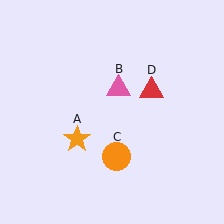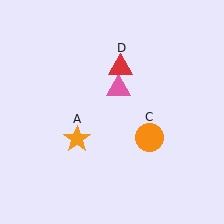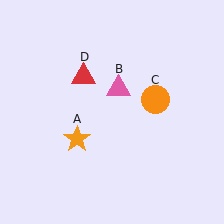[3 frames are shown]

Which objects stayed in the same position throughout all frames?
Orange star (object A) and pink triangle (object B) remained stationary.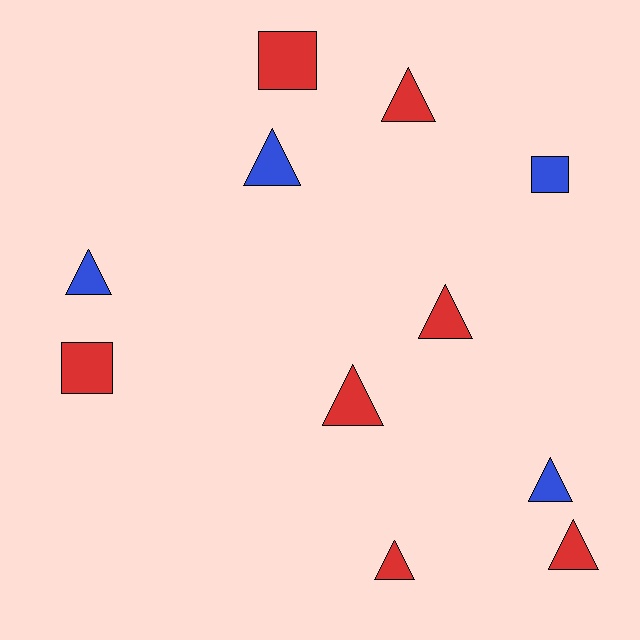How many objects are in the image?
There are 11 objects.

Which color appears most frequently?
Red, with 7 objects.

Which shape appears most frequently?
Triangle, with 8 objects.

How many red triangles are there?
There are 5 red triangles.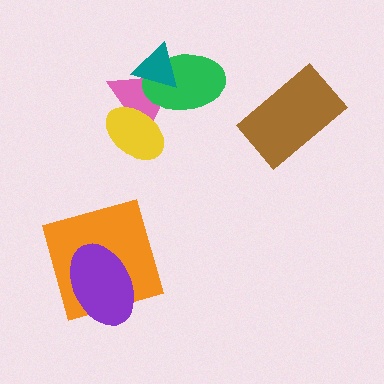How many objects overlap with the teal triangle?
2 objects overlap with the teal triangle.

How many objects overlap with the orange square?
1 object overlaps with the orange square.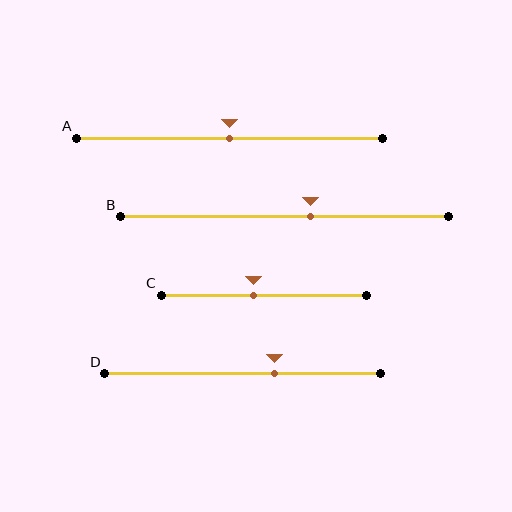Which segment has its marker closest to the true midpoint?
Segment A has its marker closest to the true midpoint.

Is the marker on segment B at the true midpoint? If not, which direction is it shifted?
No, the marker on segment B is shifted to the right by about 8% of the segment length.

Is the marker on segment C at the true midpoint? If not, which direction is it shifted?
No, the marker on segment C is shifted to the left by about 5% of the segment length.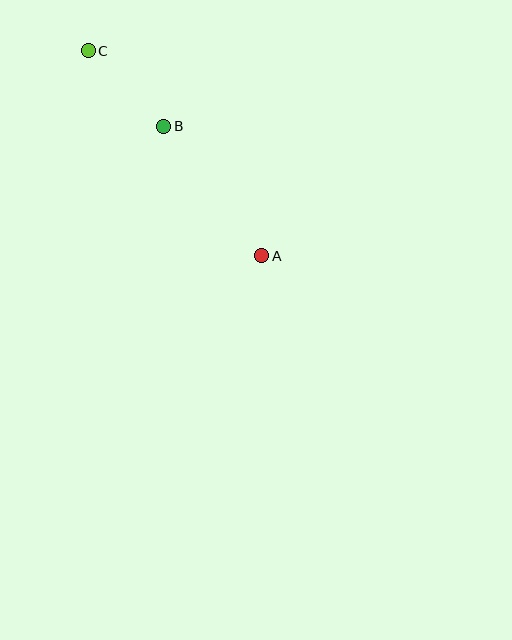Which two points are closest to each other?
Points B and C are closest to each other.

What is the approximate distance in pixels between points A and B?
The distance between A and B is approximately 162 pixels.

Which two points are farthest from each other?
Points A and C are farthest from each other.